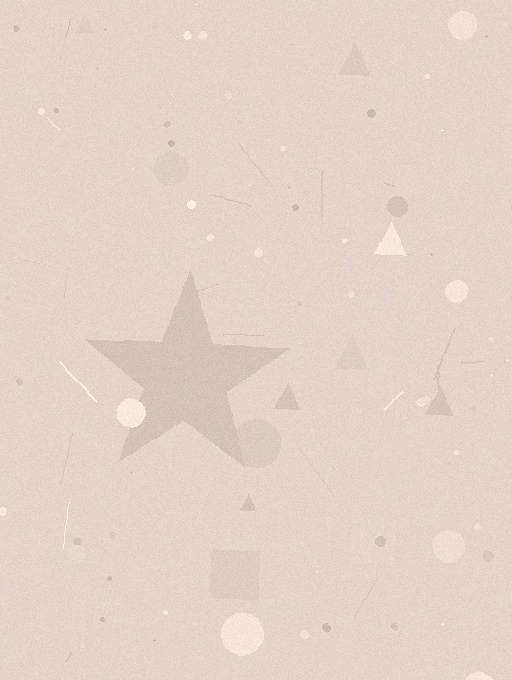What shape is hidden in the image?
A star is hidden in the image.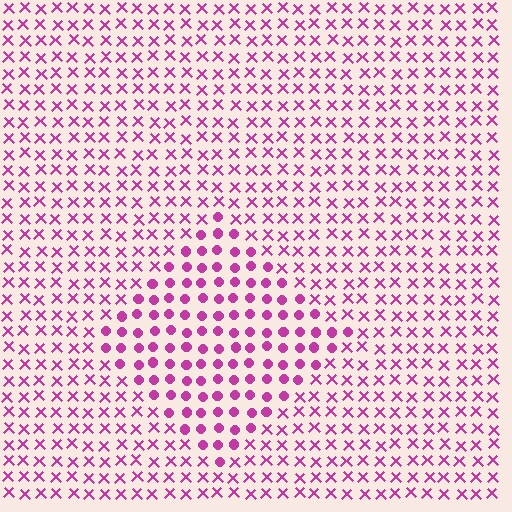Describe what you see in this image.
The image is filled with small magenta elements arranged in a uniform grid. A diamond-shaped region contains circles, while the surrounding area contains X marks. The boundary is defined purely by the change in element shape.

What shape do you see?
I see a diamond.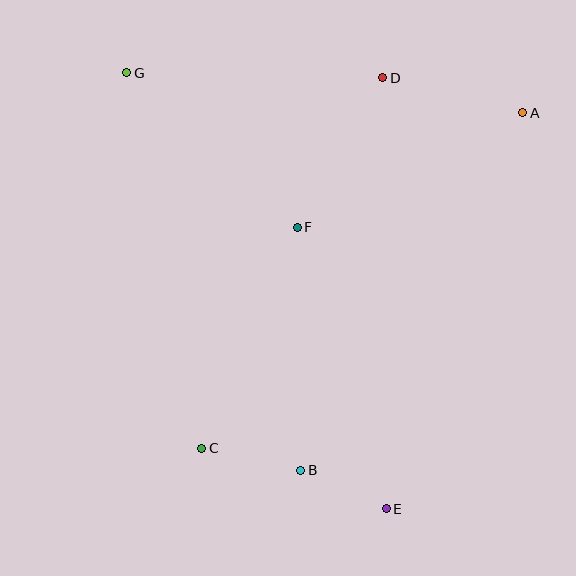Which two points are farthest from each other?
Points E and G are farthest from each other.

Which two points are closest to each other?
Points B and E are closest to each other.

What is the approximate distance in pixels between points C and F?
The distance between C and F is approximately 241 pixels.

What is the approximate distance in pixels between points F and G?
The distance between F and G is approximately 230 pixels.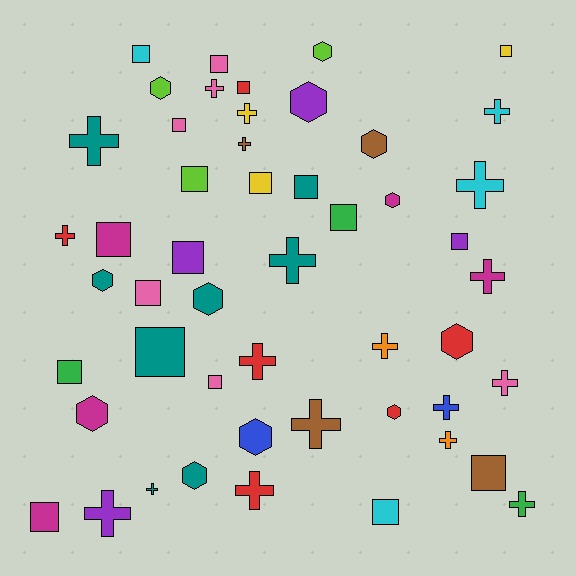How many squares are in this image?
There are 19 squares.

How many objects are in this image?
There are 50 objects.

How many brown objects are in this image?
There are 4 brown objects.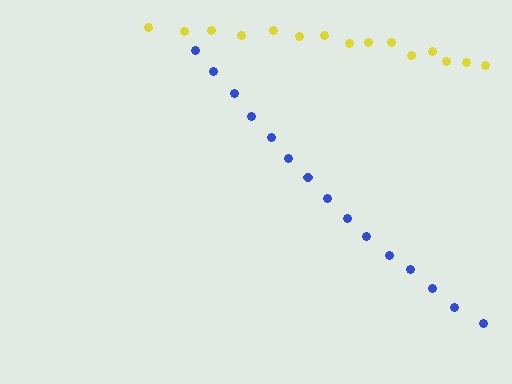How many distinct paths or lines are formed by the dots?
There are 2 distinct paths.